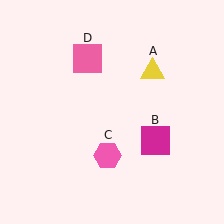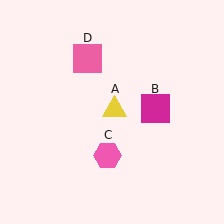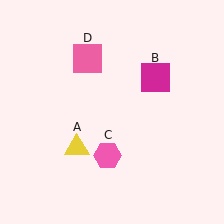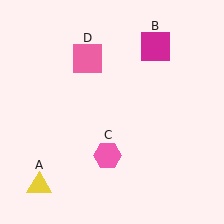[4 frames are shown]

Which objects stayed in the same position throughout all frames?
Pink hexagon (object C) and pink square (object D) remained stationary.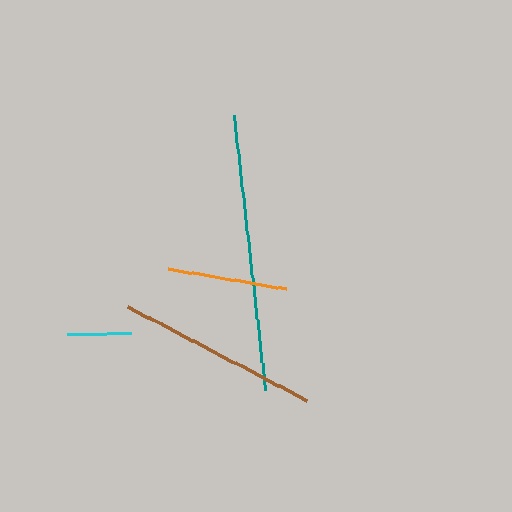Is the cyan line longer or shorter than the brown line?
The brown line is longer than the cyan line.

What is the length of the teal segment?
The teal segment is approximately 276 pixels long.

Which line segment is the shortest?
The cyan line is the shortest at approximately 64 pixels.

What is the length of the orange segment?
The orange segment is approximately 119 pixels long.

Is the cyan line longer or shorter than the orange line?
The orange line is longer than the cyan line.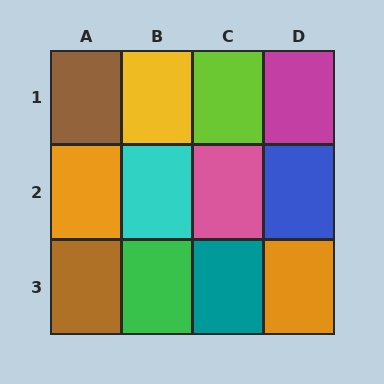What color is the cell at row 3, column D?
Orange.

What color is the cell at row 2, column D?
Blue.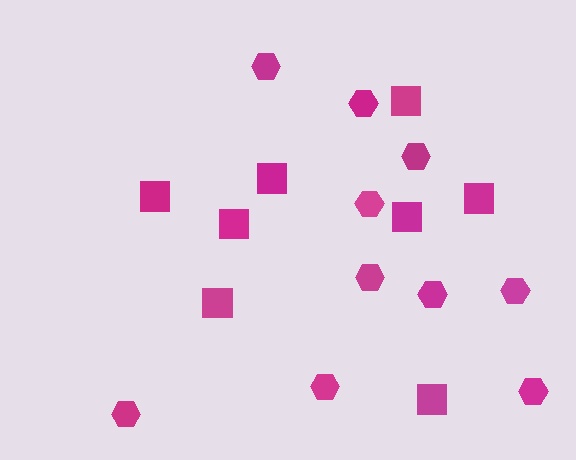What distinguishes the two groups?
There are 2 groups: one group of hexagons (10) and one group of squares (8).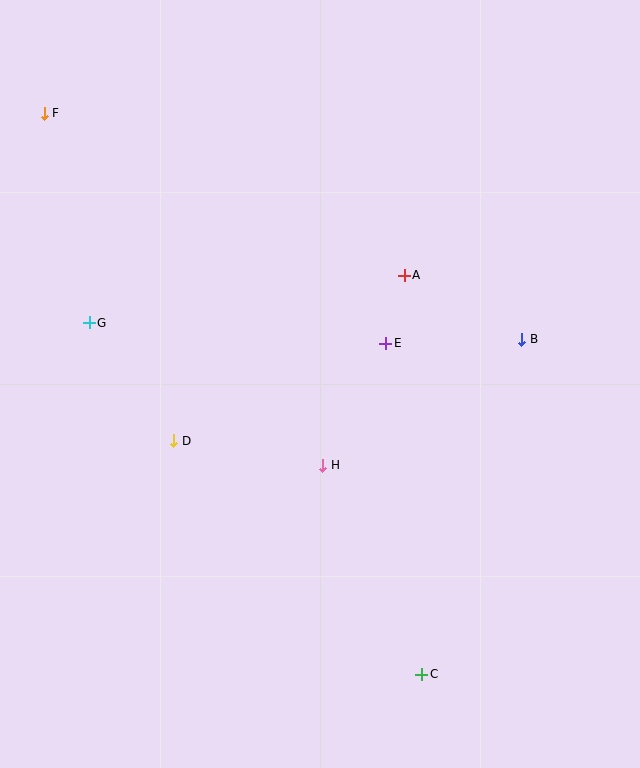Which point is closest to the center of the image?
Point E at (386, 343) is closest to the center.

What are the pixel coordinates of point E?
Point E is at (386, 343).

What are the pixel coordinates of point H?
Point H is at (323, 465).